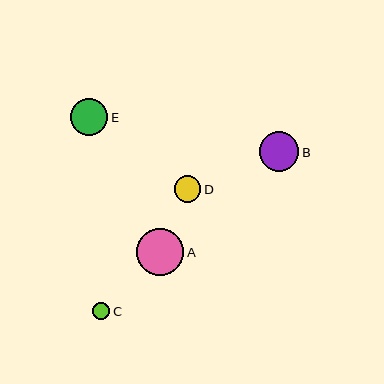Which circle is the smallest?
Circle C is the smallest with a size of approximately 18 pixels.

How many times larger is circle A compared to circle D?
Circle A is approximately 1.8 times the size of circle D.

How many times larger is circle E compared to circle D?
Circle E is approximately 1.4 times the size of circle D.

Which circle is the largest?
Circle A is the largest with a size of approximately 47 pixels.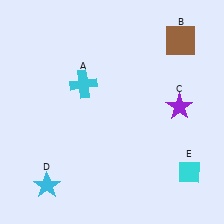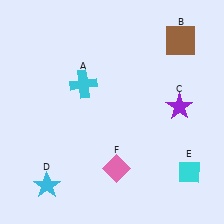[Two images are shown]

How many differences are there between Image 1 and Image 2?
There is 1 difference between the two images.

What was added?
A pink diamond (F) was added in Image 2.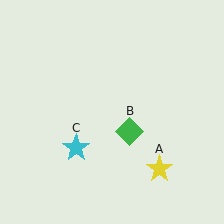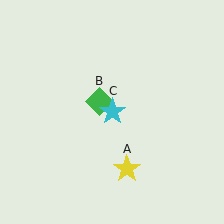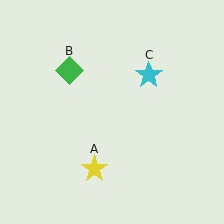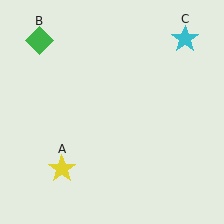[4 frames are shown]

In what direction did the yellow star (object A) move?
The yellow star (object A) moved left.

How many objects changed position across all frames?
3 objects changed position: yellow star (object A), green diamond (object B), cyan star (object C).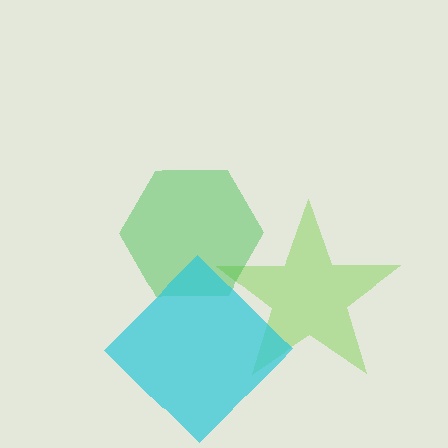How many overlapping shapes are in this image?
There are 3 overlapping shapes in the image.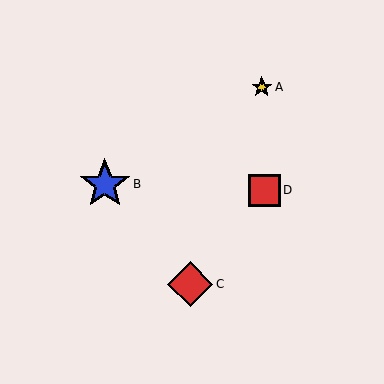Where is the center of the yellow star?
The center of the yellow star is at (262, 87).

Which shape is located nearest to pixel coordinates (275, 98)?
The yellow star (labeled A) at (262, 87) is nearest to that location.